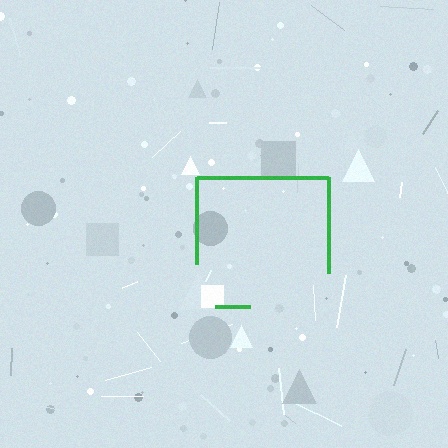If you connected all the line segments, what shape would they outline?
They would outline a square.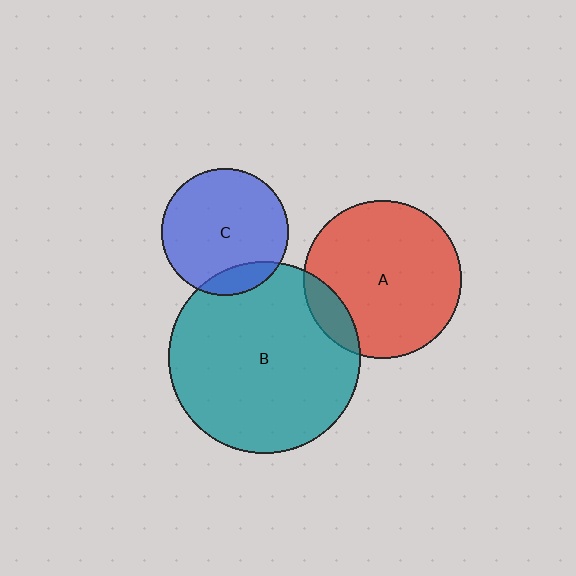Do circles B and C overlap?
Yes.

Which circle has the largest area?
Circle B (teal).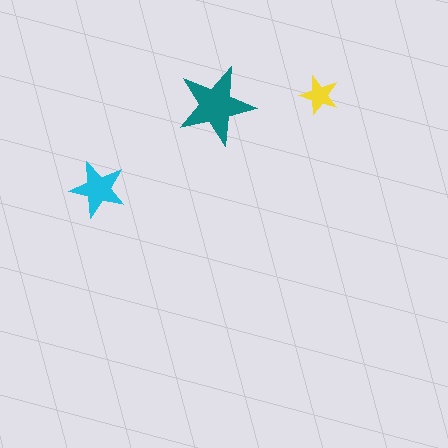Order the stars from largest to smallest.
the teal one, the cyan one, the yellow one.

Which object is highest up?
The yellow star is topmost.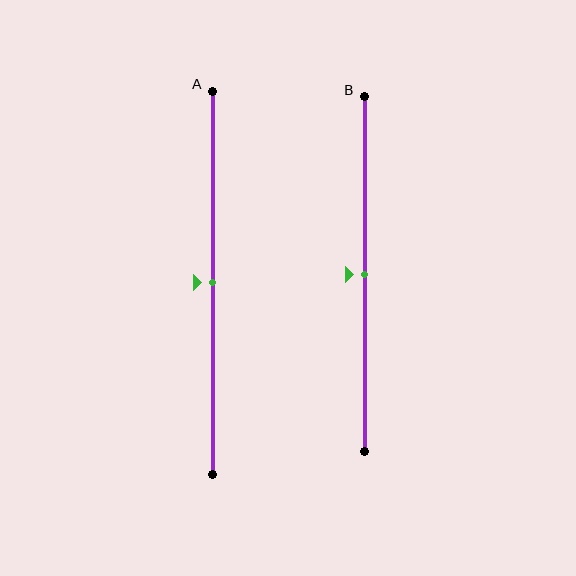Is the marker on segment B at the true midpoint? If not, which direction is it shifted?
Yes, the marker on segment B is at the true midpoint.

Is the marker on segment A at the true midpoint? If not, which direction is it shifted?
Yes, the marker on segment A is at the true midpoint.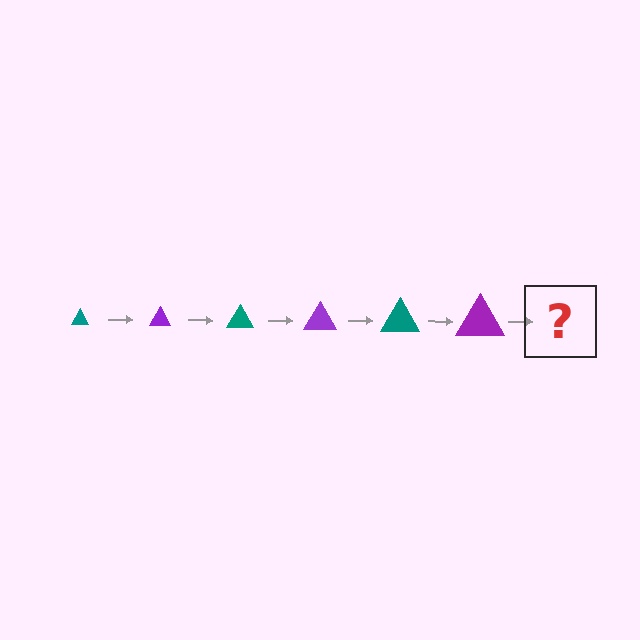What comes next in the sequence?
The next element should be a teal triangle, larger than the previous one.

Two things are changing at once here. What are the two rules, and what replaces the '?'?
The two rules are that the triangle grows larger each step and the color cycles through teal and purple. The '?' should be a teal triangle, larger than the previous one.